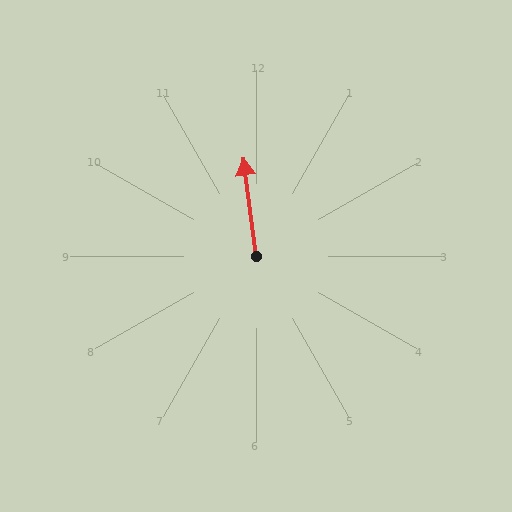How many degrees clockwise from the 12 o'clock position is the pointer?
Approximately 353 degrees.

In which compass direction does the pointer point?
North.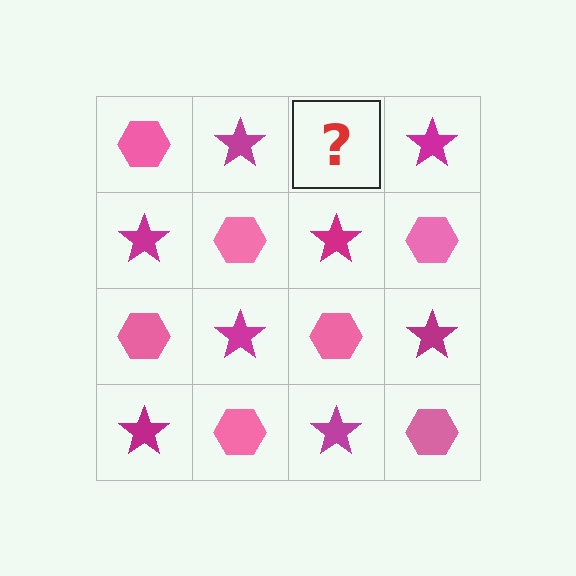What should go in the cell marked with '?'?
The missing cell should contain a pink hexagon.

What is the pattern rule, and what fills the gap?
The rule is that it alternates pink hexagon and magenta star in a checkerboard pattern. The gap should be filled with a pink hexagon.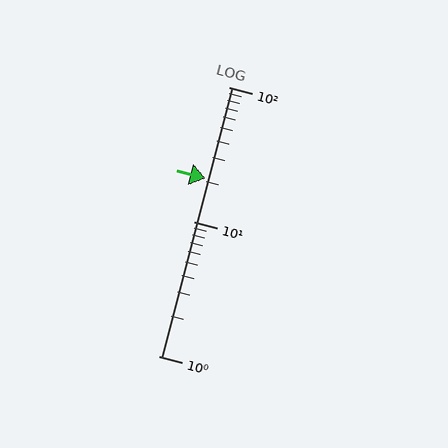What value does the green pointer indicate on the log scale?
The pointer indicates approximately 21.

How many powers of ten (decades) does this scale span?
The scale spans 2 decades, from 1 to 100.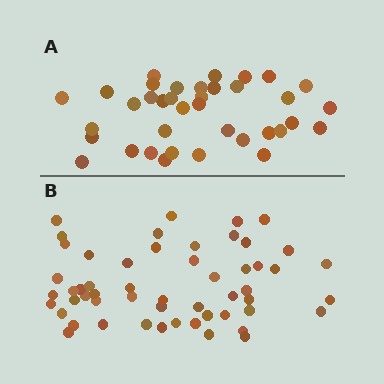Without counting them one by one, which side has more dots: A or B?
Region B (the bottom region) has more dots.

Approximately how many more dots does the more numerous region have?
Region B has approximately 15 more dots than region A.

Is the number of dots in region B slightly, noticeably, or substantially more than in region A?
Region B has substantially more. The ratio is roughly 1.5 to 1.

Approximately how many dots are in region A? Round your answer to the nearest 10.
About 40 dots. (The exact count is 37, which rounds to 40.)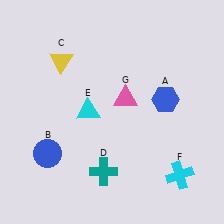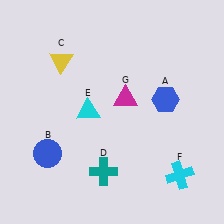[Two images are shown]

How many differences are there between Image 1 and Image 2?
There is 1 difference between the two images.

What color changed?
The triangle (G) changed from pink in Image 1 to magenta in Image 2.